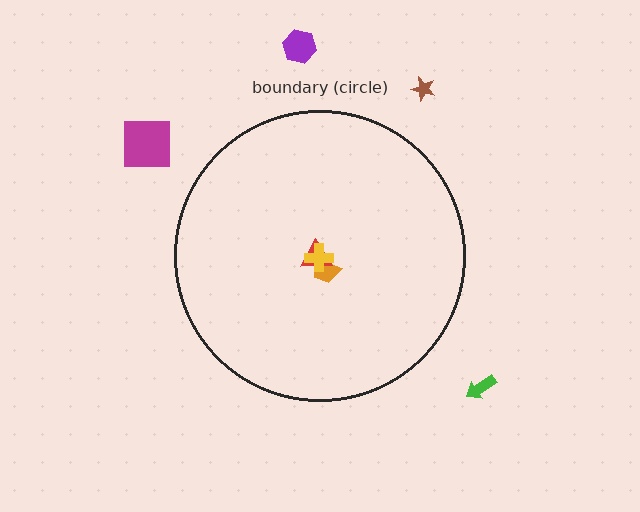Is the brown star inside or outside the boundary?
Outside.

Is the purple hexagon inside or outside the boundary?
Outside.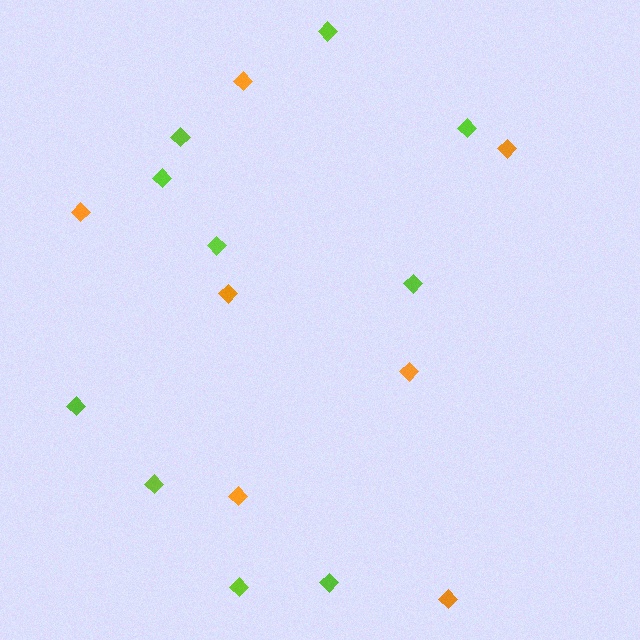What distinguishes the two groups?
There are 2 groups: one group of lime diamonds (10) and one group of orange diamonds (7).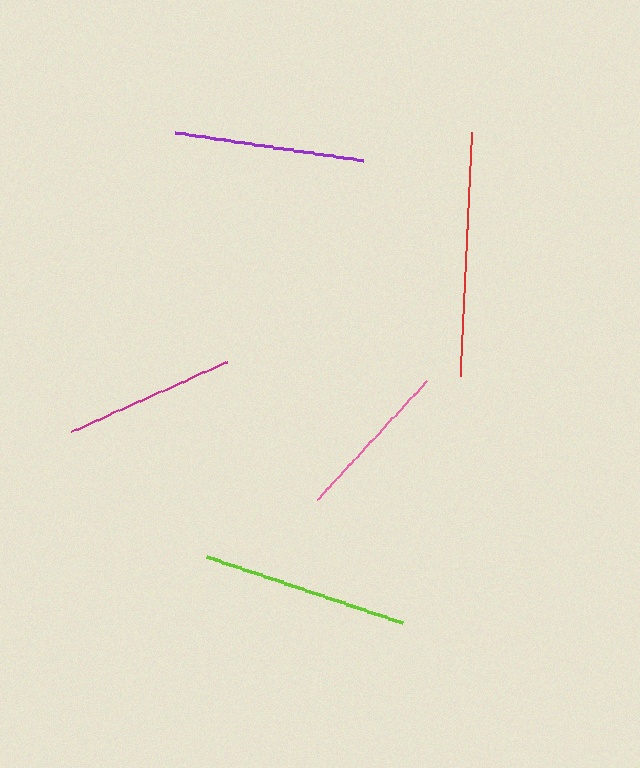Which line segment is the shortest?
The pink line is the shortest at approximately 161 pixels.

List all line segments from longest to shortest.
From longest to shortest: red, lime, purple, magenta, pink.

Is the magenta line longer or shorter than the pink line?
The magenta line is longer than the pink line.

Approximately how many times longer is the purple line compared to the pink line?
The purple line is approximately 1.2 times the length of the pink line.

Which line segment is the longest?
The red line is the longest at approximately 244 pixels.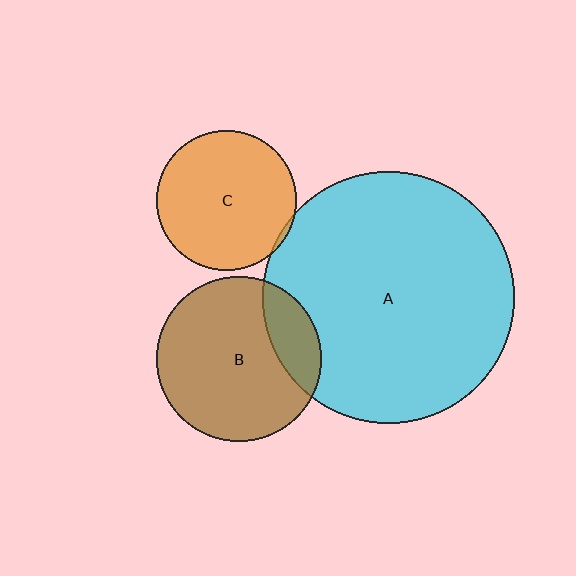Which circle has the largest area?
Circle A (cyan).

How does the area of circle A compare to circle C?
Approximately 3.2 times.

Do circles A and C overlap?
Yes.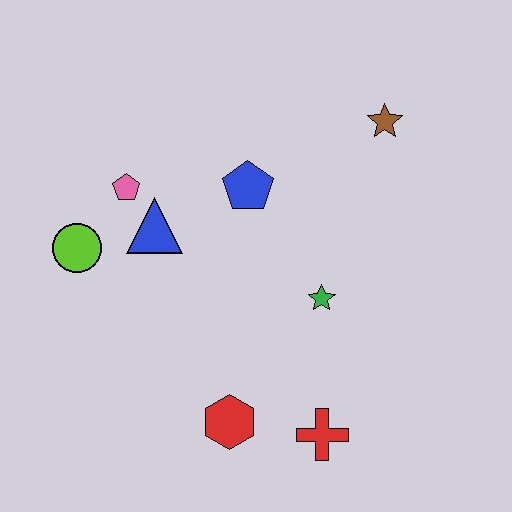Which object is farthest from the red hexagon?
The brown star is farthest from the red hexagon.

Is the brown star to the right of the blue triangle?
Yes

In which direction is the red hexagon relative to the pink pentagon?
The red hexagon is below the pink pentagon.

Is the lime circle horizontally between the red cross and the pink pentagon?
No